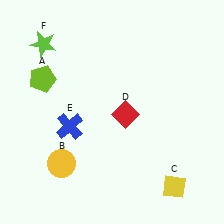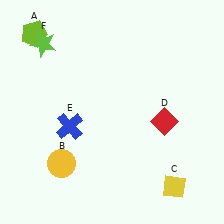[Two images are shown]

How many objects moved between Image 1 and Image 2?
2 objects moved between the two images.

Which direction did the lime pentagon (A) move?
The lime pentagon (A) moved up.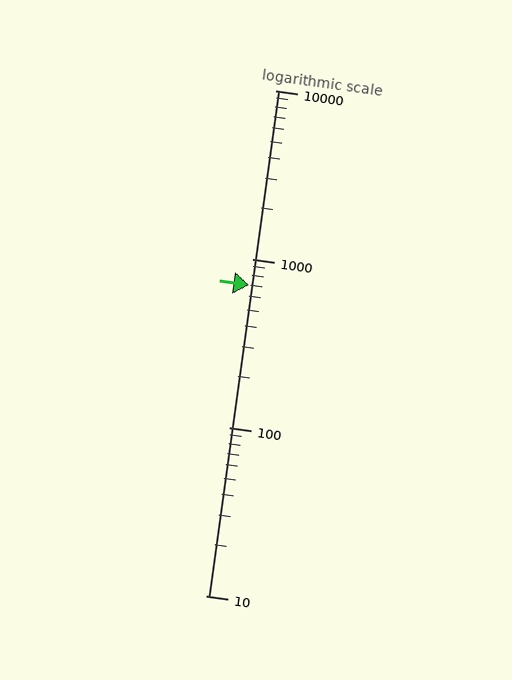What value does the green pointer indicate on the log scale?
The pointer indicates approximately 700.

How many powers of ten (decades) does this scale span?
The scale spans 3 decades, from 10 to 10000.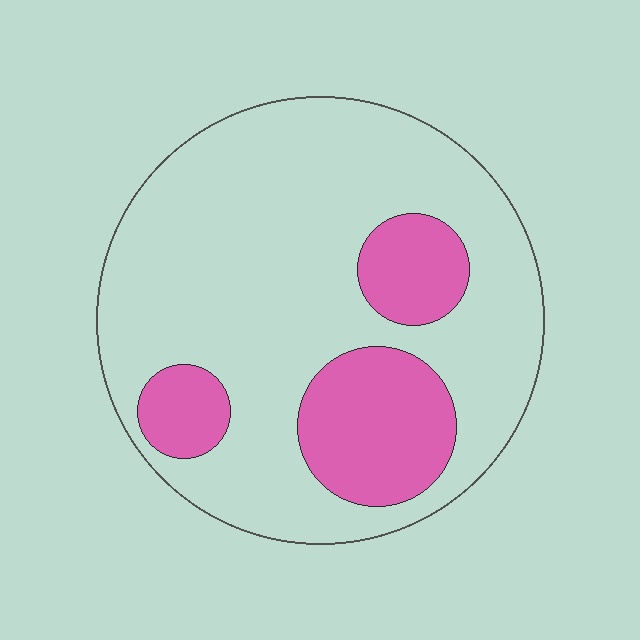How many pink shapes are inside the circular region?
3.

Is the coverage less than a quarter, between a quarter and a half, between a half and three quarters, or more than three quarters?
Less than a quarter.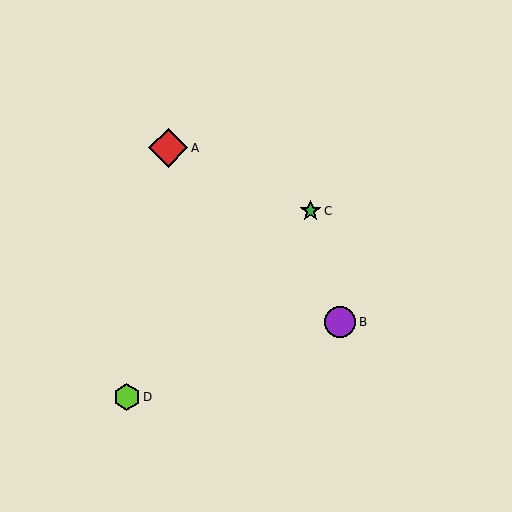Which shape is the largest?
The red diamond (labeled A) is the largest.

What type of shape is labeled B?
Shape B is a purple circle.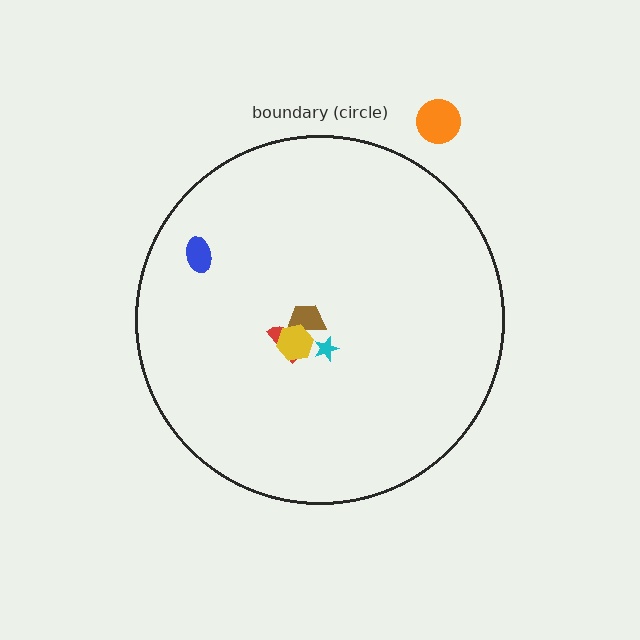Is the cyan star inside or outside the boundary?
Inside.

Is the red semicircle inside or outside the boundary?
Inside.